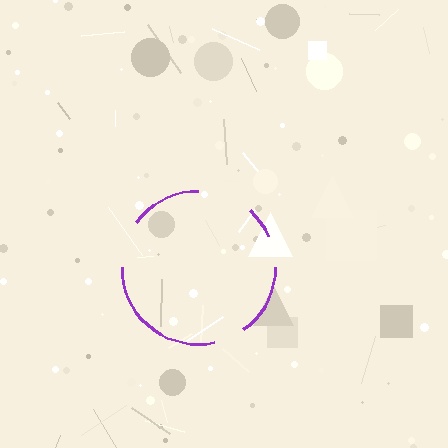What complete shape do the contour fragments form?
The contour fragments form a circle.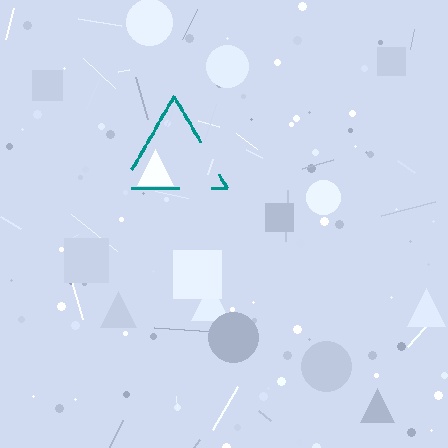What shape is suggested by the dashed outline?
The dashed outline suggests a triangle.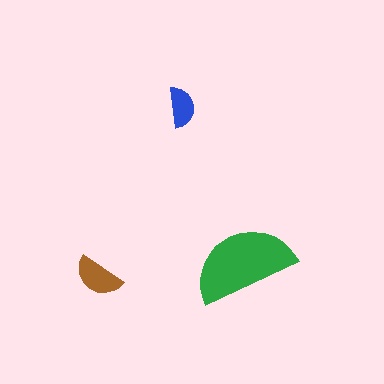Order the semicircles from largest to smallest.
the green one, the brown one, the blue one.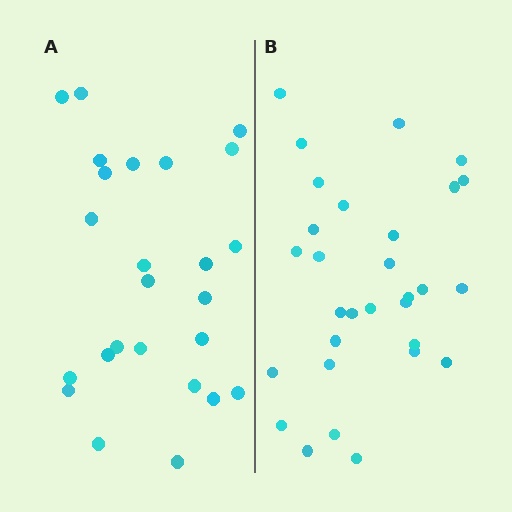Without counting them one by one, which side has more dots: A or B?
Region B (the right region) has more dots.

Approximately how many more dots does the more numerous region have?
Region B has about 5 more dots than region A.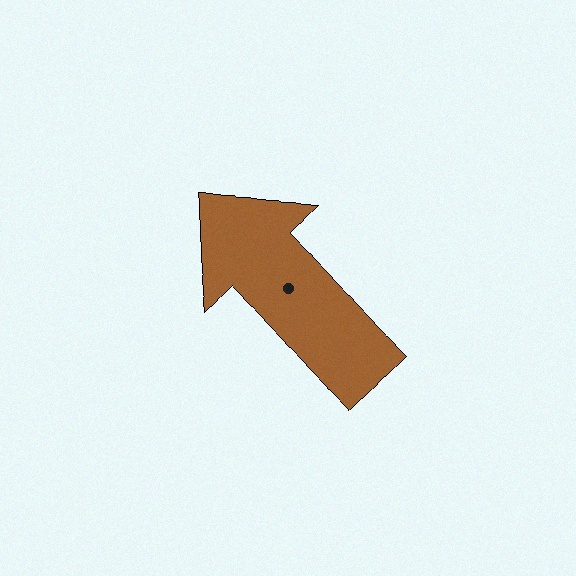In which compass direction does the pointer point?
Northwest.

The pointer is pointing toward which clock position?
Roughly 10 o'clock.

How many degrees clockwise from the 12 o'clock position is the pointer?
Approximately 314 degrees.